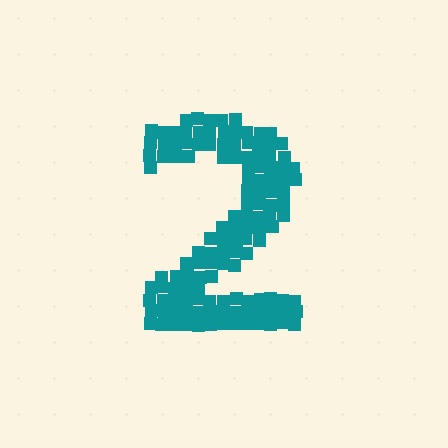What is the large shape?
The large shape is the digit 2.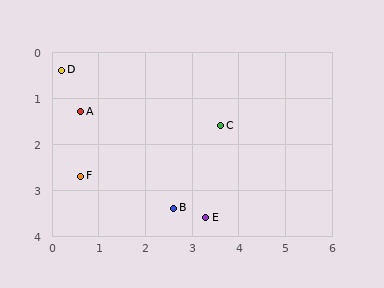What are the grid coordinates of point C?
Point C is at approximately (3.6, 1.6).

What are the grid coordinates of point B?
Point B is at approximately (2.6, 3.4).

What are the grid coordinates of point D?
Point D is at approximately (0.2, 0.4).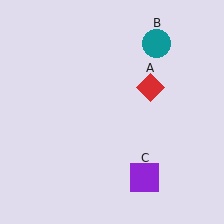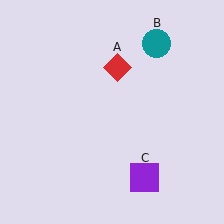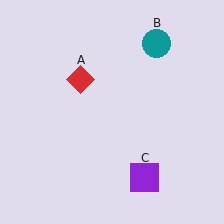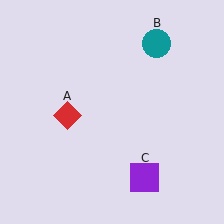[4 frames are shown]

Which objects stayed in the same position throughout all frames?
Teal circle (object B) and purple square (object C) remained stationary.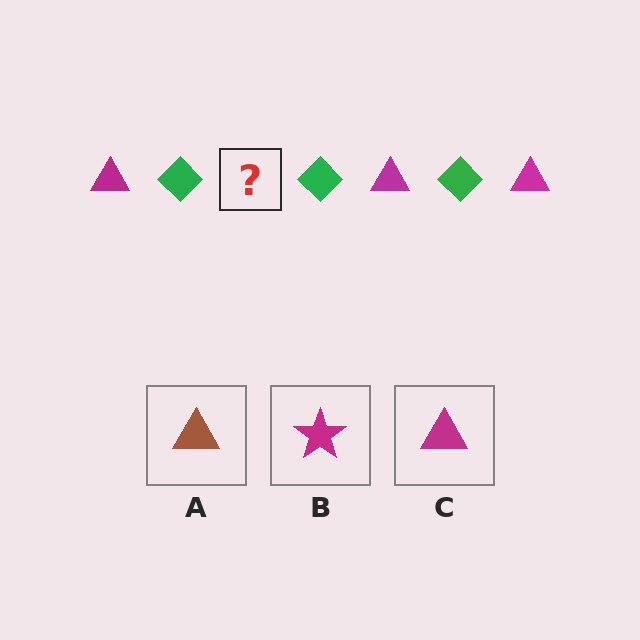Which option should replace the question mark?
Option C.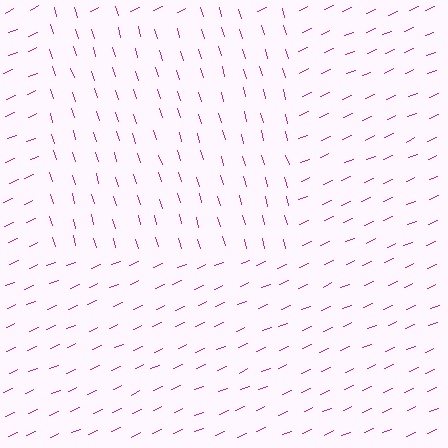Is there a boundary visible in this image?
Yes, there is a texture boundary formed by a change in line orientation.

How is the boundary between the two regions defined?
The boundary is defined purely by a change in line orientation (approximately 83 degrees difference). All lines are the same color and thickness.